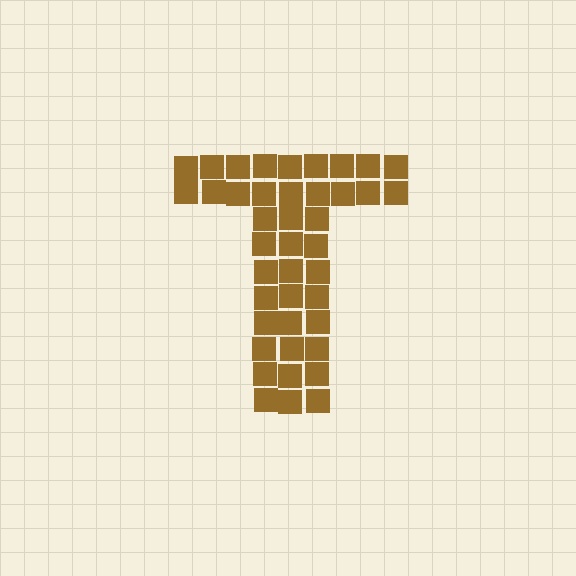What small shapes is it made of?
It is made of small squares.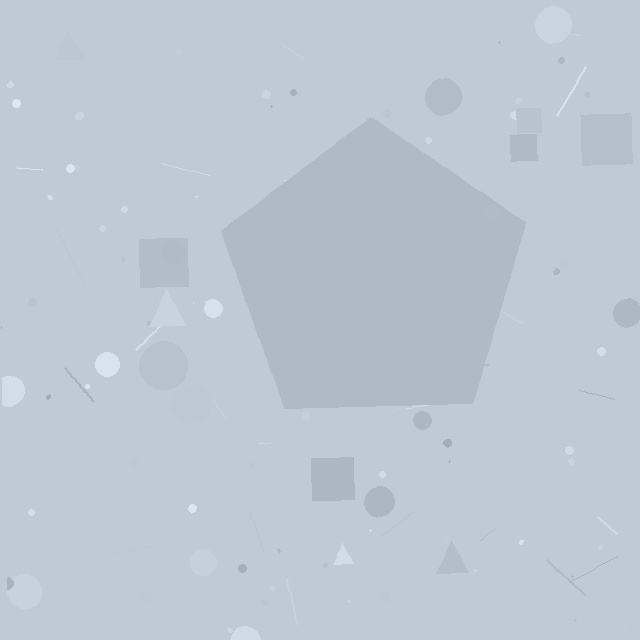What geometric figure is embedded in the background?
A pentagon is embedded in the background.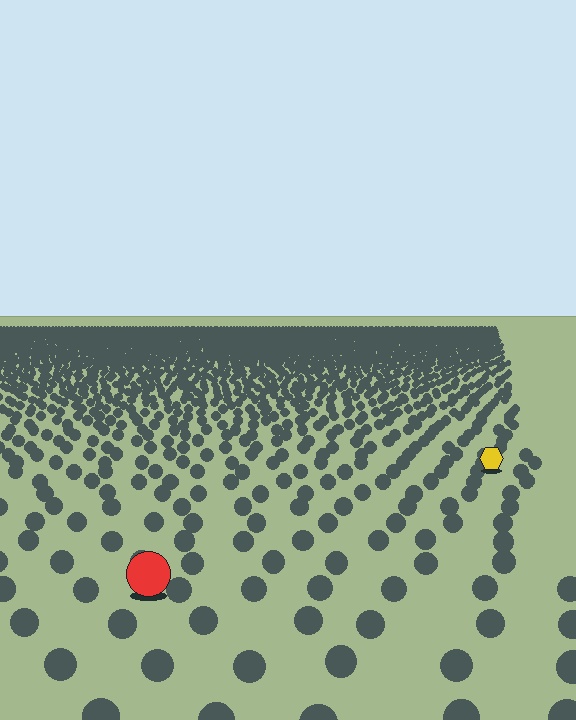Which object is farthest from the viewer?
The yellow hexagon is farthest from the viewer. It appears smaller and the ground texture around it is denser.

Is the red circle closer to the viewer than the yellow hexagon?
Yes. The red circle is closer — you can tell from the texture gradient: the ground texture is coarser near it.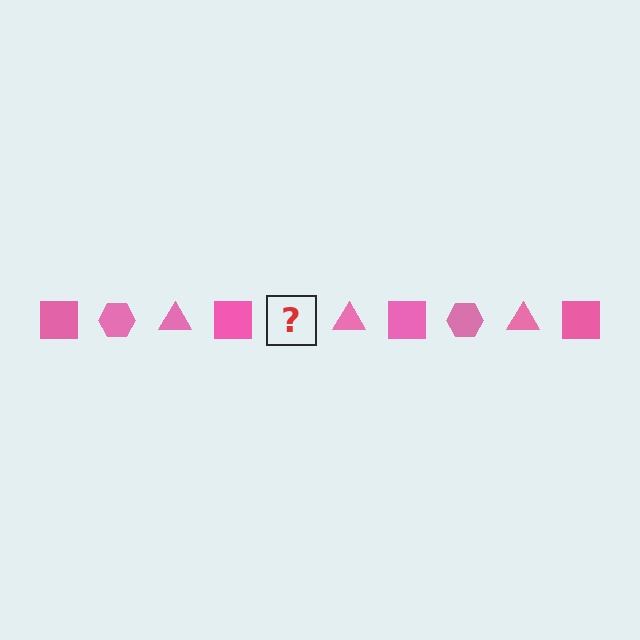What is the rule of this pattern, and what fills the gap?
The rule is that the pattern cycles through square, hexagon, triangle shapes in pink. The gap should be filled with a pink hexagon.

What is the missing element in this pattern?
The missing element is a pink hexagon.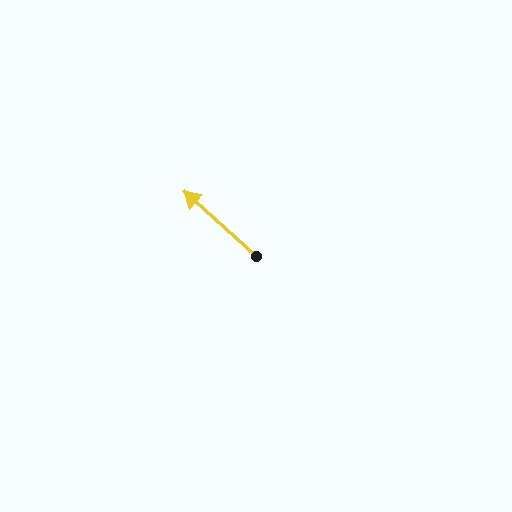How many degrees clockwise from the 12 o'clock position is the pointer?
Approximately 312 degrees.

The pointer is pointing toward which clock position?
Roughly 10 o'clock.